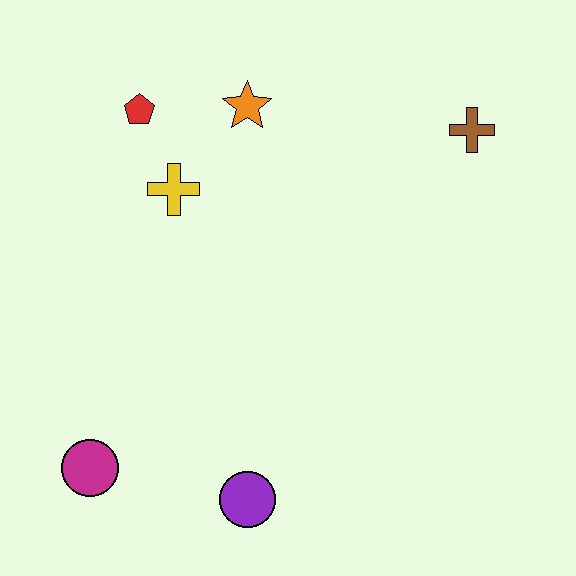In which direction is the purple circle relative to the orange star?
The purple circle is below the orange star.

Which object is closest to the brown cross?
The orange star is closest to the brown cross.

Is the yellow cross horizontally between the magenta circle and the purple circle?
Yes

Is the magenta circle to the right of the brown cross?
No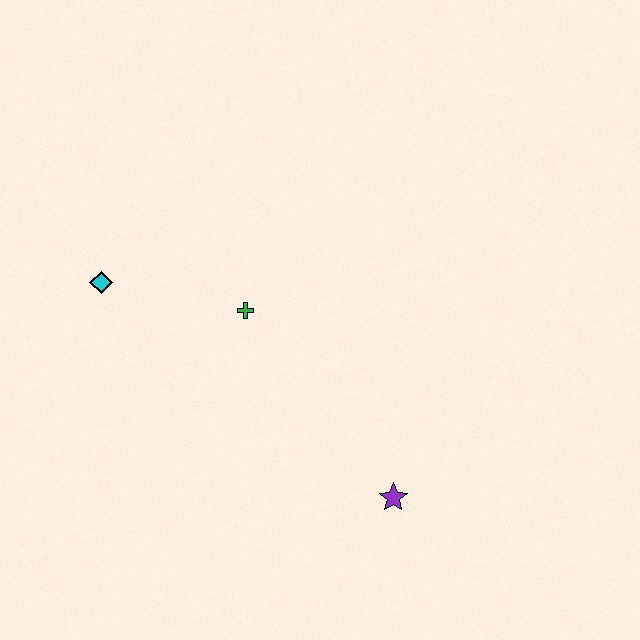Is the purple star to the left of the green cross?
No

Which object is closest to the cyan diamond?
The green cross is closest to the cyan diamond.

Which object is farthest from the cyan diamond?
The purple star is farthest from the cyan diamond.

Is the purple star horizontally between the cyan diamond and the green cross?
No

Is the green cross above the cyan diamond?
No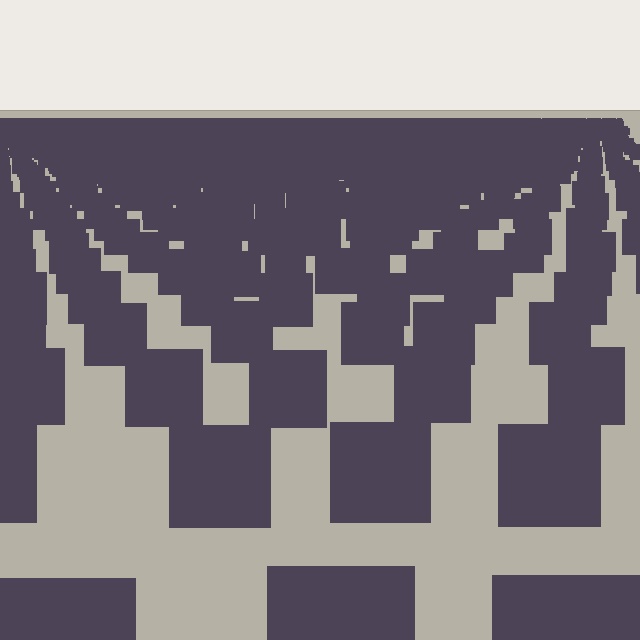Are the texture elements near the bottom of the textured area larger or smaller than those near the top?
Larger. Near the bottom, elements are closer to the viewer and appear at a bigger on-screen size.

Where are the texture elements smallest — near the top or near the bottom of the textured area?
Near the top.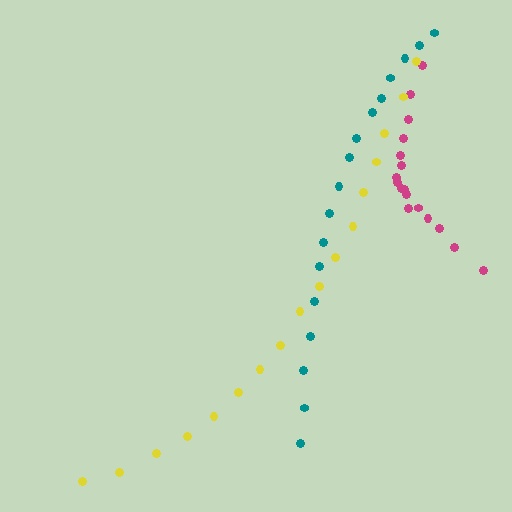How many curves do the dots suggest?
There are 3 distinct paths.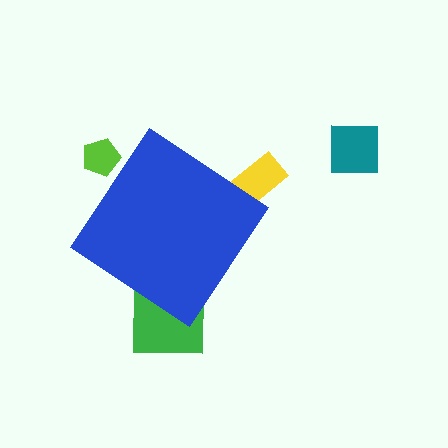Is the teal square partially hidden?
No, the teal square is fully visible.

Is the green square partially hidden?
Yes, the green square is partially hidden behind the blue diamond.